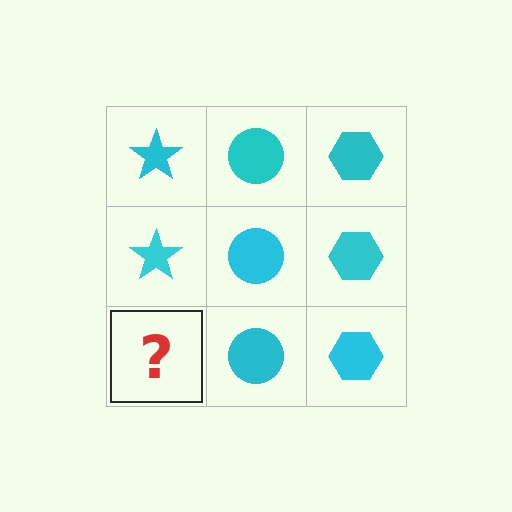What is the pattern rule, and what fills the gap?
The rule is that each column has a consistent shape. The gap should be filled with a cyan star.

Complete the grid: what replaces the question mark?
The question mark should be replaced with a cyan star.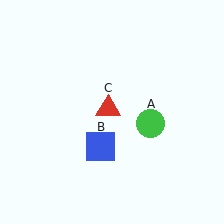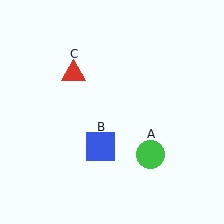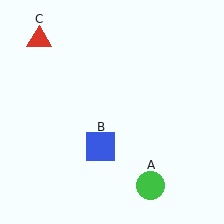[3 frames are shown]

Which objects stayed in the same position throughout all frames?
Blue square (object B) remained stationary.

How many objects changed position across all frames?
2 objects changed position: green circle (object A), red triangle (object C).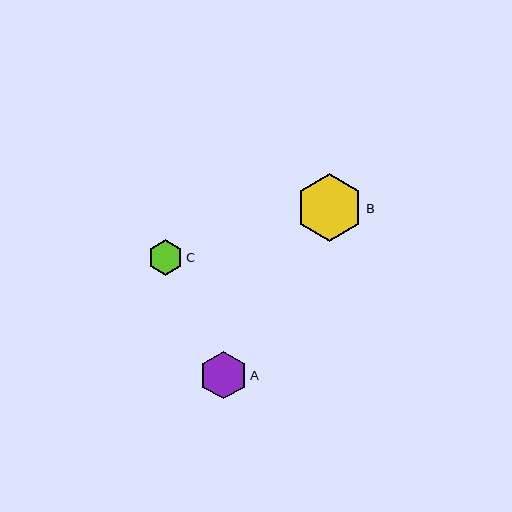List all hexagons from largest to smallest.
From largest to smallest: B, A, C.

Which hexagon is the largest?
Hexagon B is the largest with a size of approximately 68 pixels.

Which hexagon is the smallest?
Hexagon C is the smallest with a size of approximately 35 pixels.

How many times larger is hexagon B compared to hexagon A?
Hexagon B is approximately 1.4 times the size of hexagon A.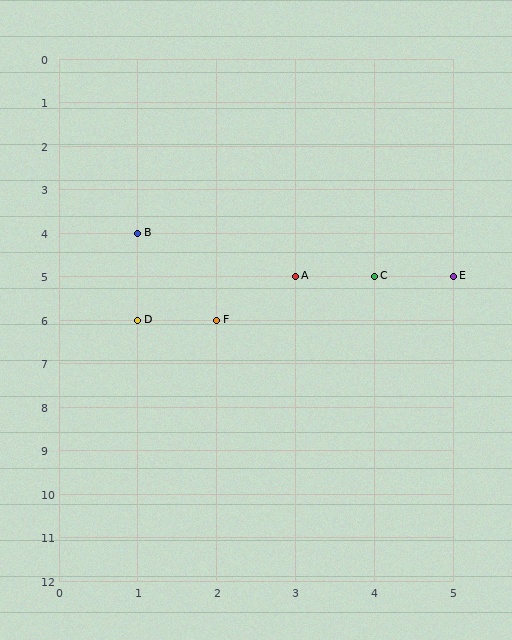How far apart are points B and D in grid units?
Points B and D are 2 rows apart.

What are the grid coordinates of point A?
Point A is at grid coordinates (3, 5).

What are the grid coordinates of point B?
Point B is at grid coordinates (1, 4).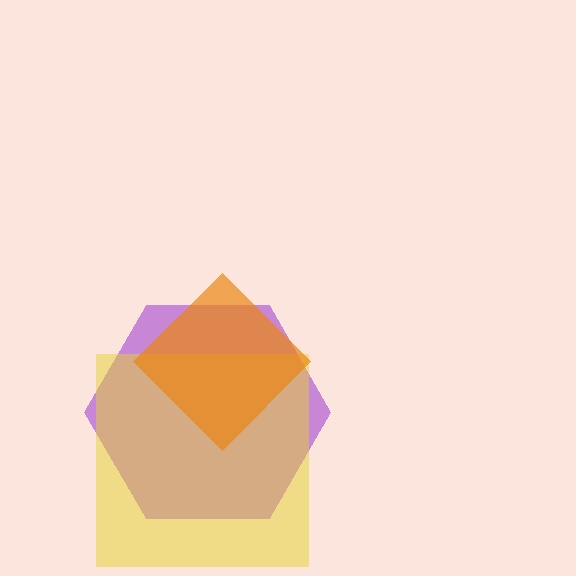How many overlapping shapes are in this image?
There are 3 overlapping shapes in the image.